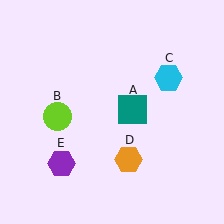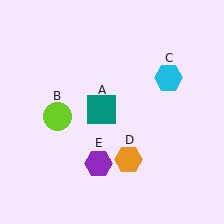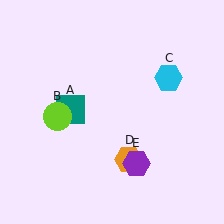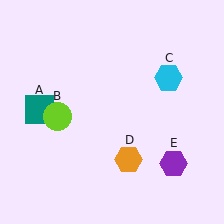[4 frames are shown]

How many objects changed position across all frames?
2 objects changed position: teal square (object A), purple hexagon (object E).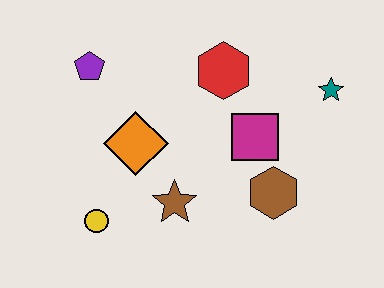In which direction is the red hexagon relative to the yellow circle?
The red hexagon is above the yellow circle.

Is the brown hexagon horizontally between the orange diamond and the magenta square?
No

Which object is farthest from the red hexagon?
The yellow circle is farthest from the red hexagon.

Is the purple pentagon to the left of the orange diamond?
Yes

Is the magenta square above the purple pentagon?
No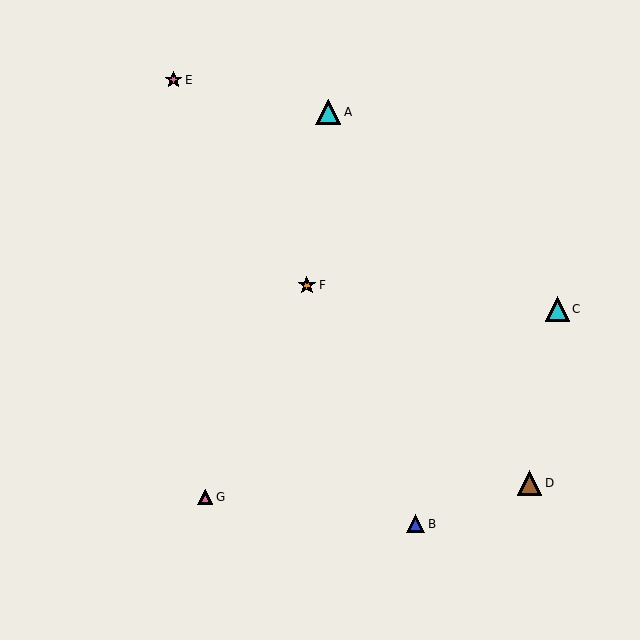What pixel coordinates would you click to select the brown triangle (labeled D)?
Click at (529, 483) to select the brown triangle D.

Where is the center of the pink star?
The center of the pink star is at (173, 80).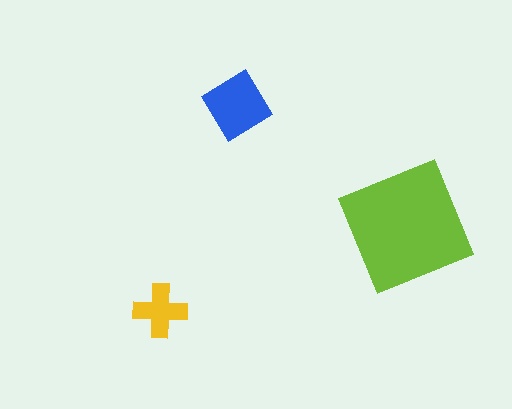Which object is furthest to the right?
The lime square is rightmost.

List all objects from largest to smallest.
The lime square, the blue diamond, the yellow cross.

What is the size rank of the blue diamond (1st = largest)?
2nd.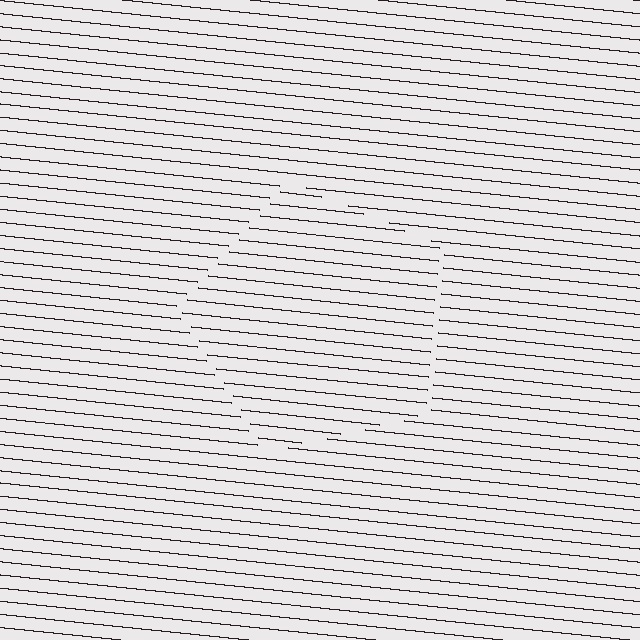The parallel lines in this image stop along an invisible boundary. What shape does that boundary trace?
An illusory pentagon. The interior of the shape contains the same grating, shifted by half a period — the contour is defined by the phase discontinuity where line-ends from the inner and outer gratings abut.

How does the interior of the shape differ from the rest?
The interior of the shape contains the same grating, shifted by half a period — the contour is defined by the phase discontinuity where line-ends from the inner and outer gratings abut.